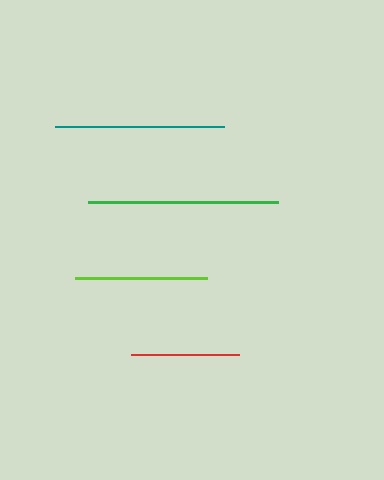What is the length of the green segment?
The green segment is approximately 190 pixels long.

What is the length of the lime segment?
The lime segment is approximately 132 pixels long.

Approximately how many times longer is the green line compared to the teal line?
The green line is approximately 1.1 times the length of the teal line.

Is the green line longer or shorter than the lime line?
The green line is longer than the lime line.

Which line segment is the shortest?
The red line is the shortest at approximately 108 pixels.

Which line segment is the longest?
The green line is the longest at approximately 190 pixels.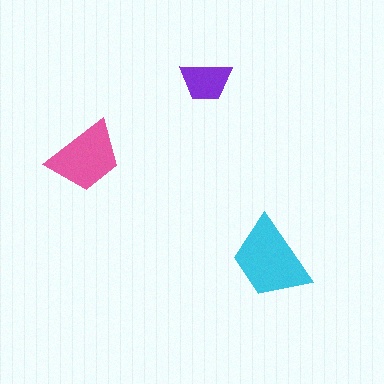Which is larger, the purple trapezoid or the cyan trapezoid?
The cyan one.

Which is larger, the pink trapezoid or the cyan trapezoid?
The cyan one.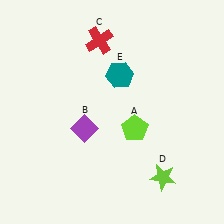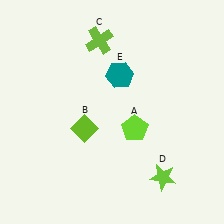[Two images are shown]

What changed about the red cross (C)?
In Image 1, C is red. In Image 2, it changed to lime.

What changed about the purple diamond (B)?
In Image 1, B is purple. In Image 2, it changed to lime.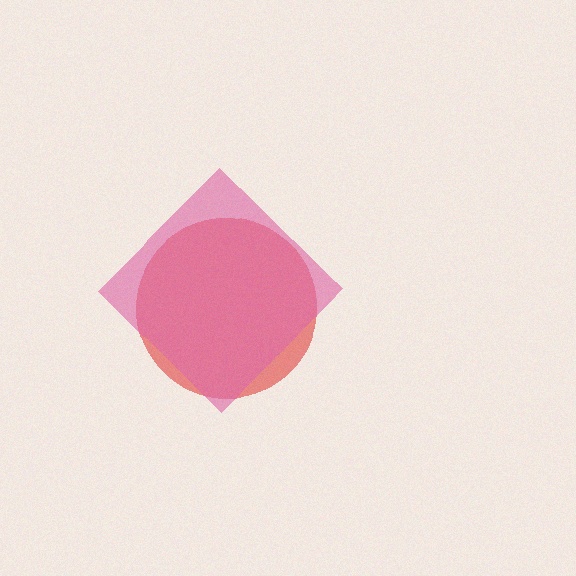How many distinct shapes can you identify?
There are 2 distinct shapes: a red circle, a pink diamond.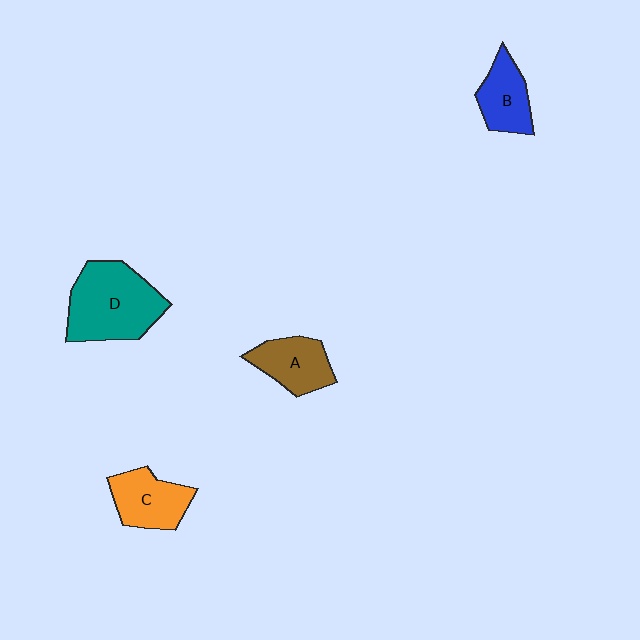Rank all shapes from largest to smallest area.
From largest to smallest: D (teal), C (orange), A (brown), B (blue).